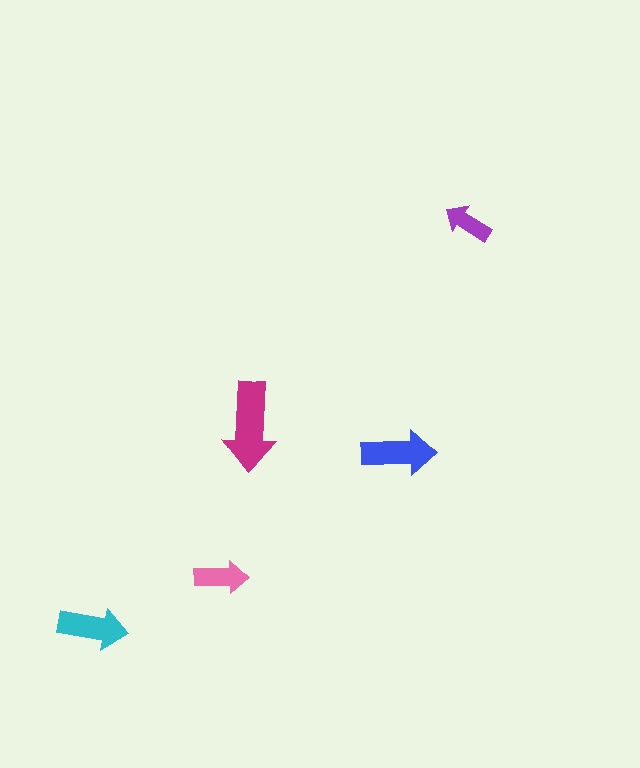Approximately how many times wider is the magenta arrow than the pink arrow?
About 1.5 times wider.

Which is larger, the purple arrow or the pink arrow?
The pink one.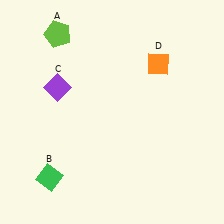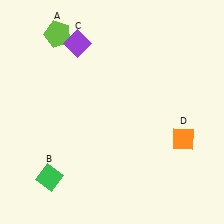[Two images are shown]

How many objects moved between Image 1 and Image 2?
2 objects moved between the two images.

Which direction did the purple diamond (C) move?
The purple diamond (C) moved up.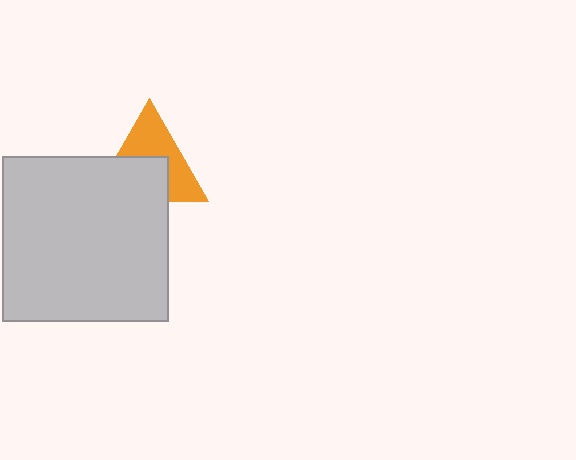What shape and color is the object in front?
The object in front is a light gray square.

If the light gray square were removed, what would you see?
You would see the complete orange triangle.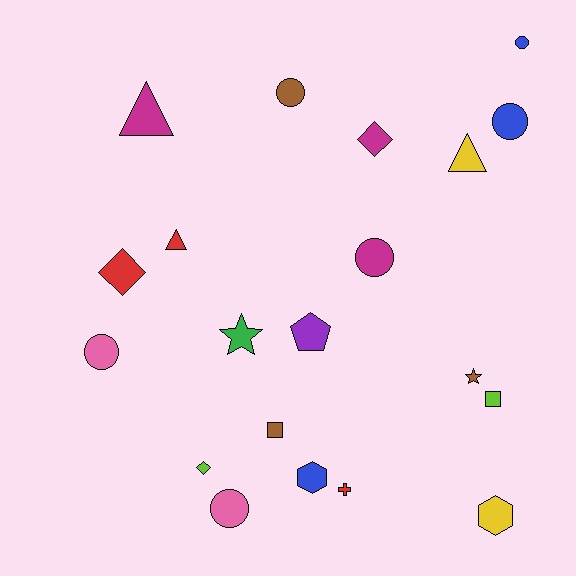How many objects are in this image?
There are 20 objects.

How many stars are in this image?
There are 2 stars.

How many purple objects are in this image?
There is 1 purple object.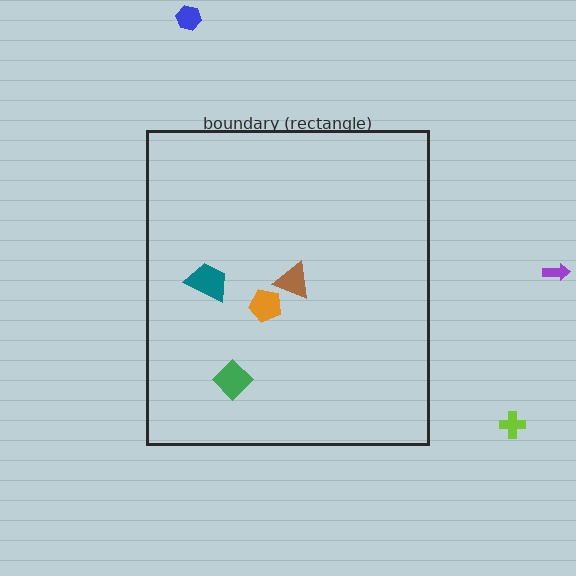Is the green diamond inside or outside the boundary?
Inside.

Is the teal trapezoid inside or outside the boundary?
Inside.